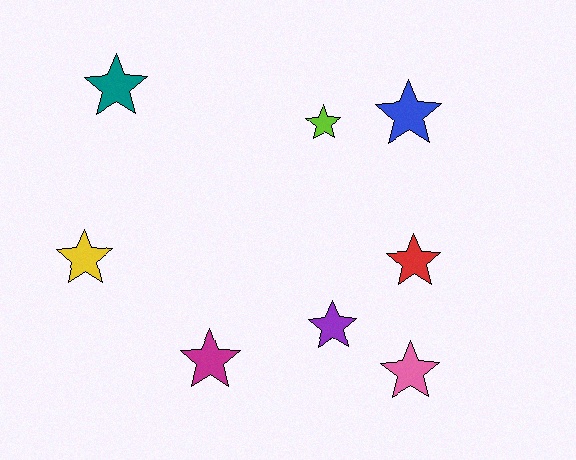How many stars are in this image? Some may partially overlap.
There are 8 stars.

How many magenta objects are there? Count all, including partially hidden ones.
There is 1 magenta object.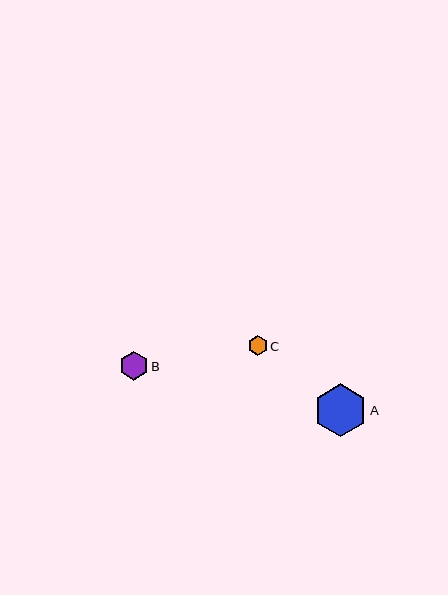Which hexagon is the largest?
Hexagon A is the largest with a size of approximately 53 pixels.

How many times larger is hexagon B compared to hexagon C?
Hexagon B is approximately 1.5 times the size of hexagon C.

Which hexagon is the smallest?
Hexagon C is the smallest with a size of approximately 19 pixels.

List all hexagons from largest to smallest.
From largest to smallest: A, B, C.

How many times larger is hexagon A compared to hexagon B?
Hexagon A is approximately 1.8 times the size of hexagon B.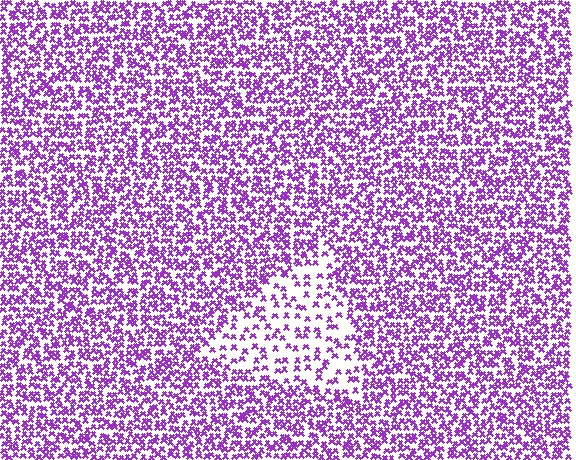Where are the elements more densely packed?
The elements are more densely packed outside the triangle boundary.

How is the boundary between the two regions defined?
The boundary is defined by a change in element density (approximately 2.2x ratio). All elements are the same color, size, and shape.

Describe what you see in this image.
The image contains small purple elements arranged at two different densities. A triangle-shaped region is visible where the elements are less densely packed than the surrounding area.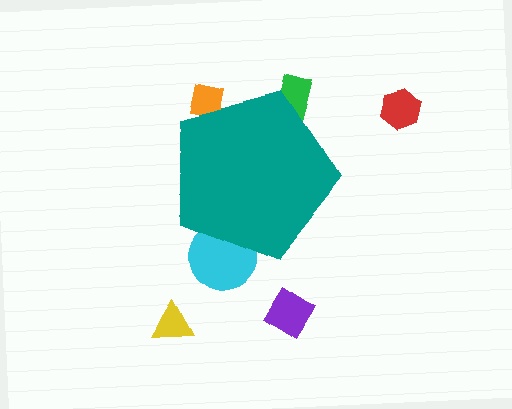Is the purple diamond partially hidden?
No, the purple diamond is fully visible.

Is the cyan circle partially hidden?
Yes, the cyan circle is partially hidden behind the teal pentagon.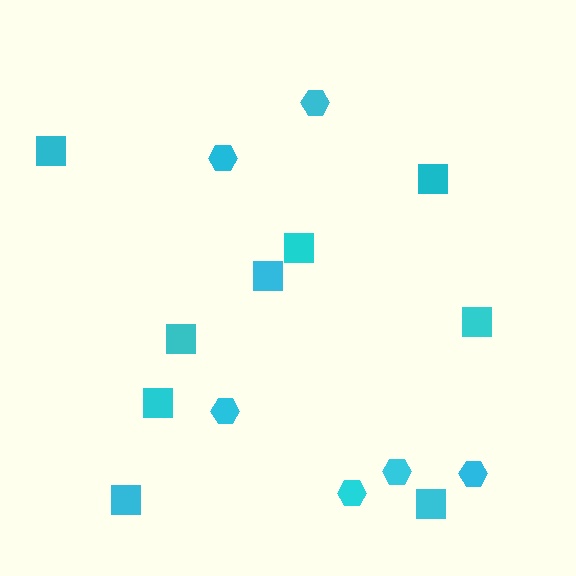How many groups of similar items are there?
There are 2 groups: one group of squares (9) and one group of hexagons (6).